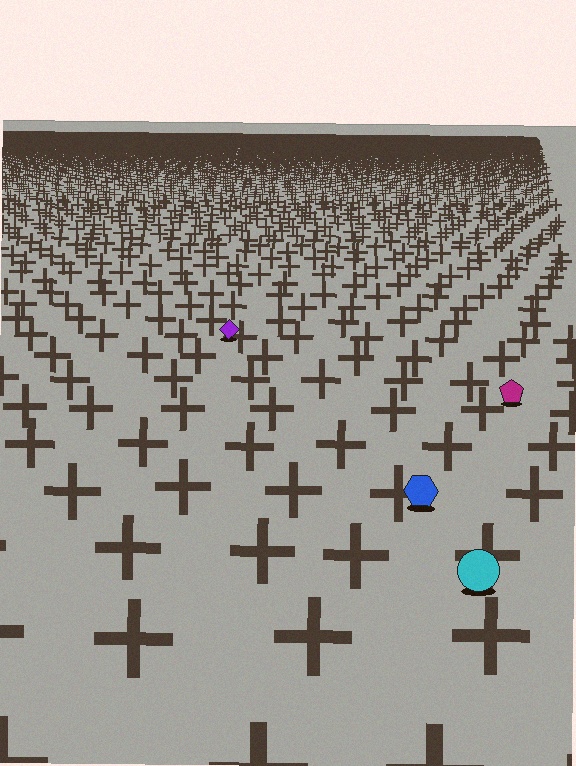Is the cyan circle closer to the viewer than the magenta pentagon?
Yes. The cyan circle is closer — you can tell from the texture gradient: the ground texture is coarser near it.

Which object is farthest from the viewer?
The purple diamond is farthest from the viewer. It appears smaller and the ground texture around it is denser.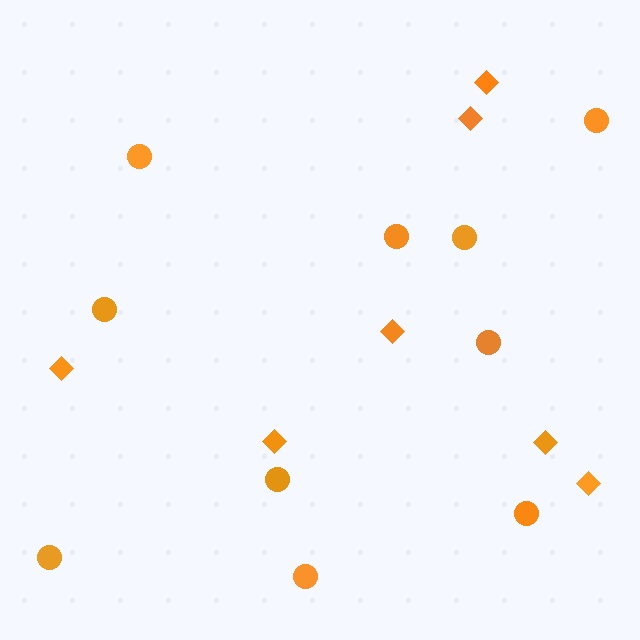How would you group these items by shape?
There are 2 groups: one group of circles (10) and one group of diamonds (7).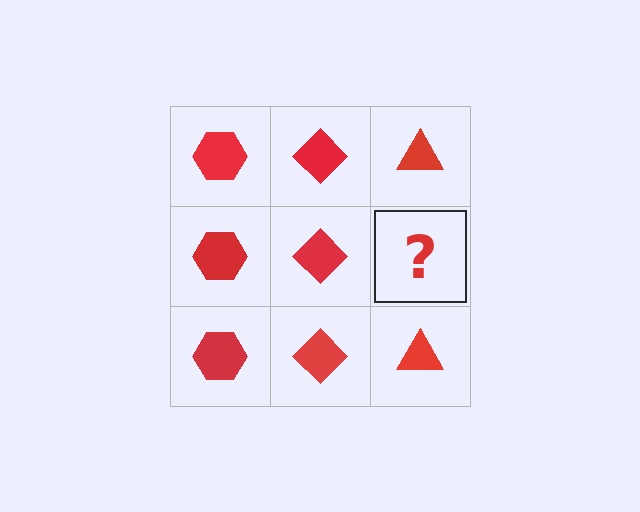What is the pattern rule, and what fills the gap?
The rule is that each column has a consistent shape. The gap should be filled with a red triangle.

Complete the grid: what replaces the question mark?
The question mark should be replaced with a red triangle.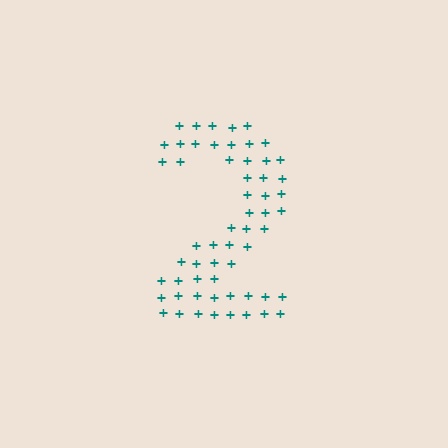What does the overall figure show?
The overall figure shows the digit 2.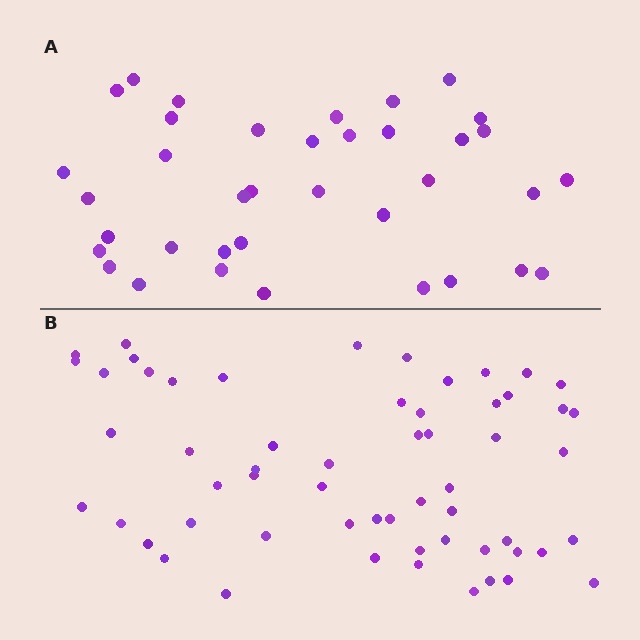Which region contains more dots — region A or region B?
Region B (the bottom region) has more dots.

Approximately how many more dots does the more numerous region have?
Region B has approximately 20 more dots than region A.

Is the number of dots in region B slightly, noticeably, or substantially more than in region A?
Region B has substantially more. The ratio is roughly 1.6 to 1.